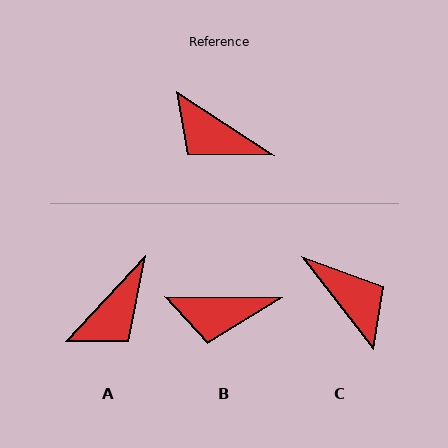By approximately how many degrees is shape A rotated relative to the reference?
Approximately 80 degrees counter-clockwise.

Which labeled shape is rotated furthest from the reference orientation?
C, about 161 degrees away.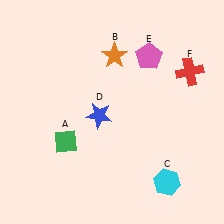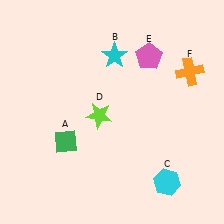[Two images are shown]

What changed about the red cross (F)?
In Image 1, F is red. In Image 2, it changed to orange.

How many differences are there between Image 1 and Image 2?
There are 3 differences between the two images.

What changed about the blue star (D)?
In Image 1, D is blue. In Image 2, it changed to lime.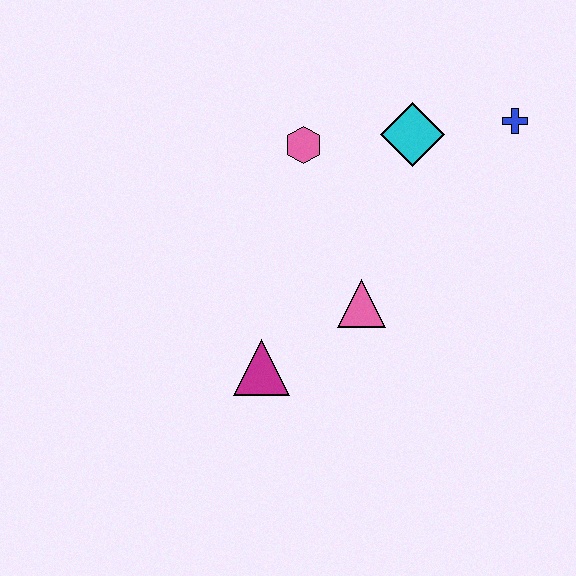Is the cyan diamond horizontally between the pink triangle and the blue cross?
Yes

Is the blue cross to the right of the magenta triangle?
Yes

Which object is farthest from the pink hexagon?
The magenta triangle is farthest from the pink hexagon.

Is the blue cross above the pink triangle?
Yes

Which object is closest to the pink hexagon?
The cyan diamond is closest to the pink hexagon.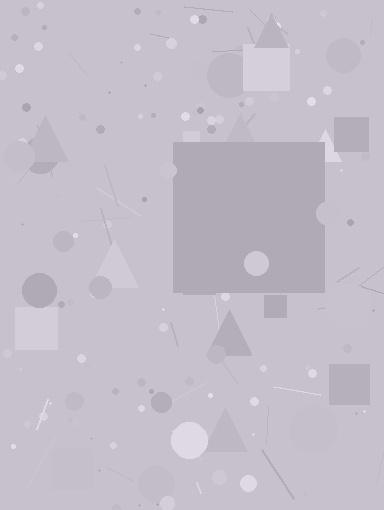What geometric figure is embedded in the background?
A square is embedded in the background.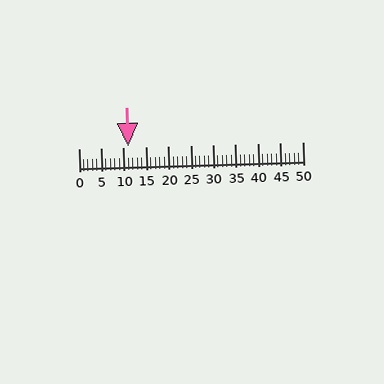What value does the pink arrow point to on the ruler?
The pink arrow points to approximately 11.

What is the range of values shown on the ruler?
The ruler shows values from 0 to 50.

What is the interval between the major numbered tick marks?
The major tick marks are spaced 5 units apart.